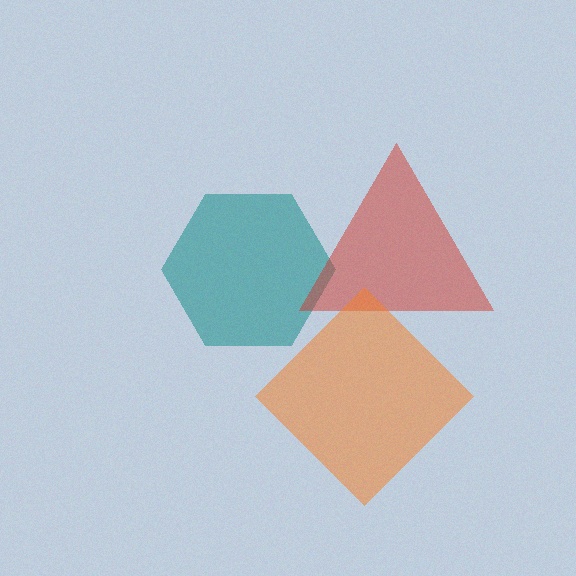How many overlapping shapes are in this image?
There are 3 overlapping shapes in the image.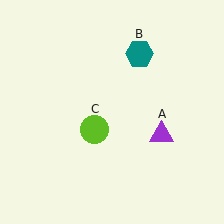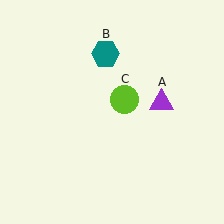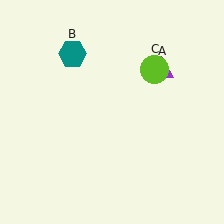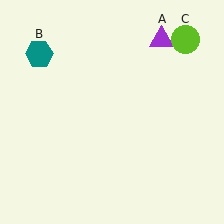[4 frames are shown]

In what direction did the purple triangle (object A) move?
The purple triangle (object A) moved up.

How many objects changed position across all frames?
3 objects changed position: purple triangle (object A), teal hexagon (object B), lime circle (object C).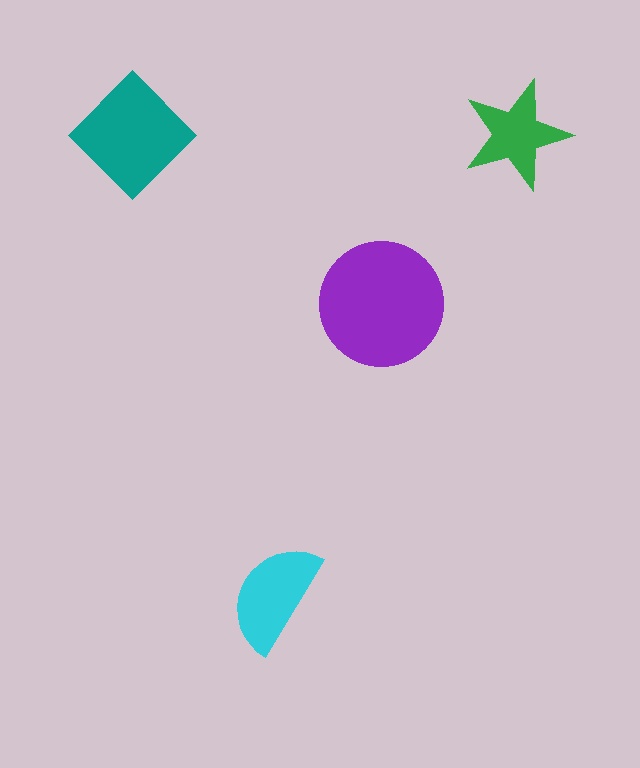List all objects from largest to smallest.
The purple circle, the teal diamond, the cyan semicircle, the green star.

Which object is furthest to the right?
The green star is rightmost.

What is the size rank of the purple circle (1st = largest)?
1st.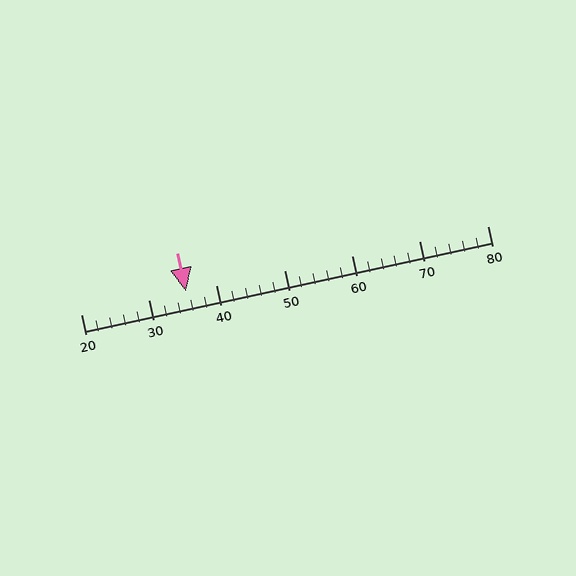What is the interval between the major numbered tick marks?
The major tick marks are spaced 10 units apart.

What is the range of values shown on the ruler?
The ruler shows values from 20 to 80.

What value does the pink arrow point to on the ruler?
The pink arrow points to approximately 36.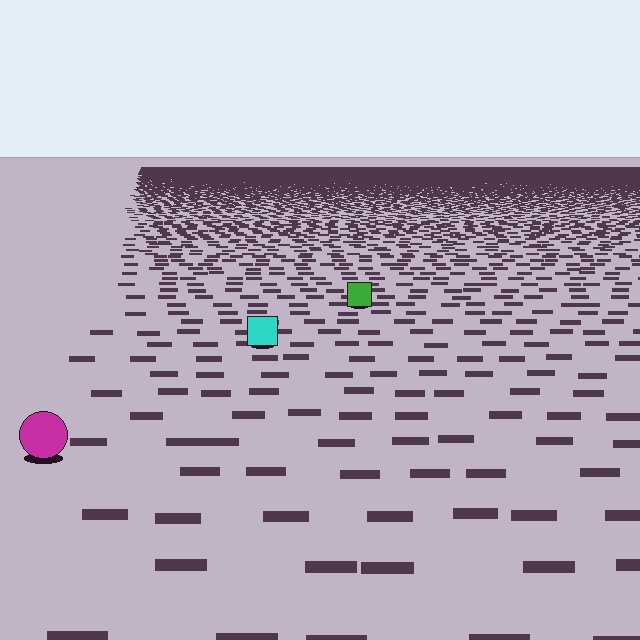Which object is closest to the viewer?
The magenta circle is closest. The texture marks near it are larger and more spread out.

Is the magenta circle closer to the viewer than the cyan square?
Yes. The magenta circle is closer — you can tell from the texture gradient: the ground texture is coarser near it.